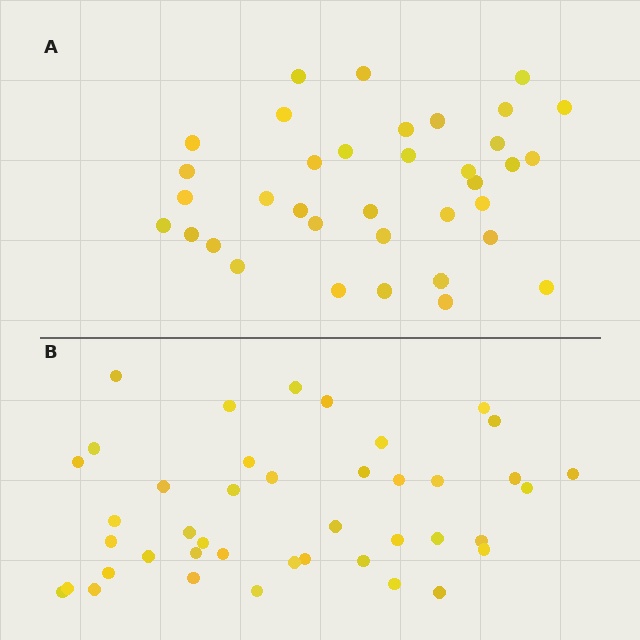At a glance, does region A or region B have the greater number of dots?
Region B (the bottom region) has more dots.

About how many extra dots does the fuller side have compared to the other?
Region B has about 6 more dots than region A.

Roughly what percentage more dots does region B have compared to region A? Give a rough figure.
About 15% more.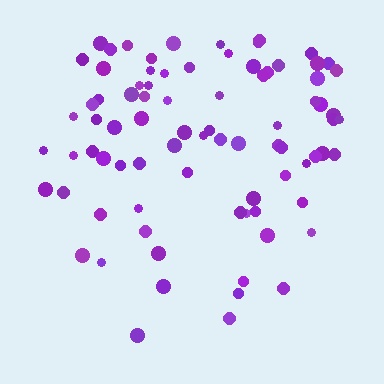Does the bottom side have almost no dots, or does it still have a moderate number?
Still a moderate number, just noticeably fewer than the top.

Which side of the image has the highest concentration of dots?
The top.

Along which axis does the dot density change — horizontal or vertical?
Vertical.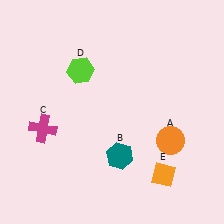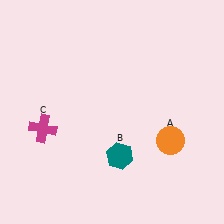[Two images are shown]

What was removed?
The orange diamond (E), the lime hexagon (D) were removed in Image 2.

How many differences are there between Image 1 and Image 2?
There are 2 differences between the two images.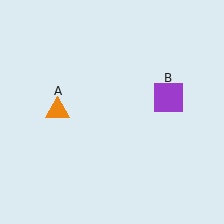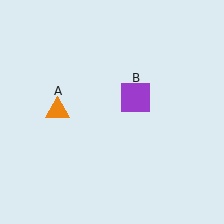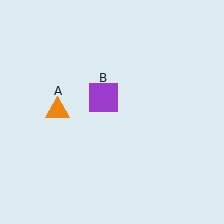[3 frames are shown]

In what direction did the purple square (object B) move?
The purple square (object B) moved left.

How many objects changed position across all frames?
1 object changed position: purple square (object B).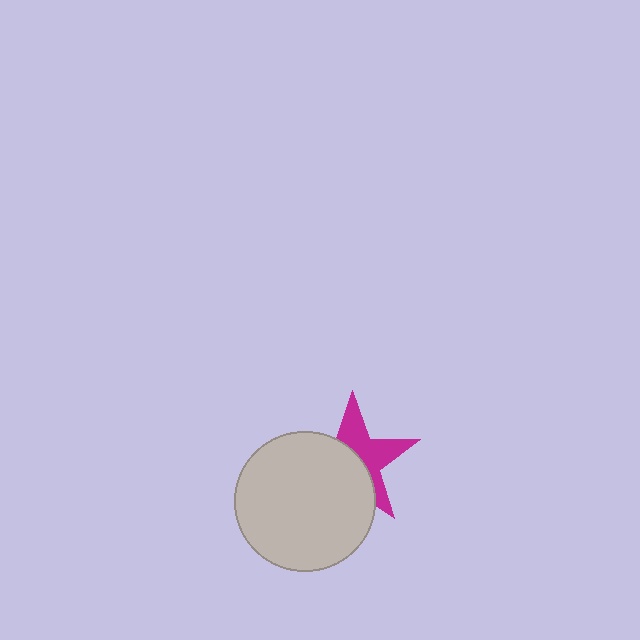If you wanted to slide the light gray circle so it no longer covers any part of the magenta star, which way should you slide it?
Slide it toward the lower-left — that is the most direct way to separate the two shapes.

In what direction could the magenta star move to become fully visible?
The magenta star could move toward the upper-right. That would shift it out from behind the light gray circle entirely.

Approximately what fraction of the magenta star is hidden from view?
Roughly 55% of the magenta star is hidden behind the light gray circle.